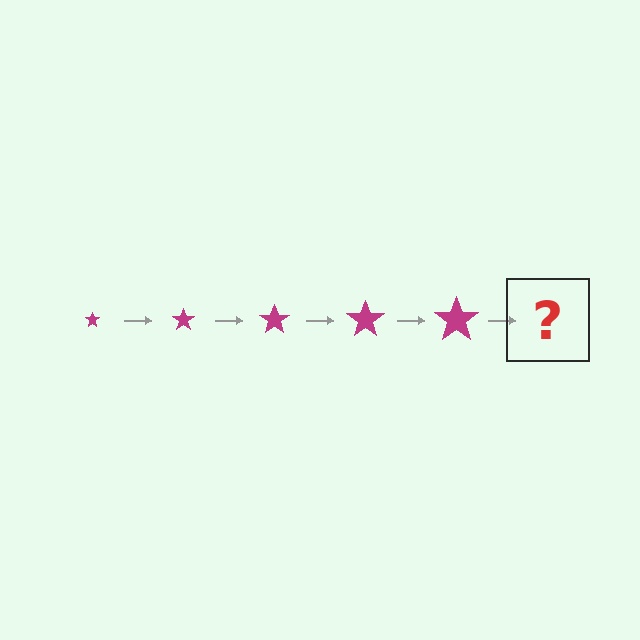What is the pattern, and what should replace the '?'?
The pattern is that the star gets progressively larger each step. The '?' should be a magenta star, larger than the previous one.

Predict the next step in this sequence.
The next step is a magenta star, larger than the previous one.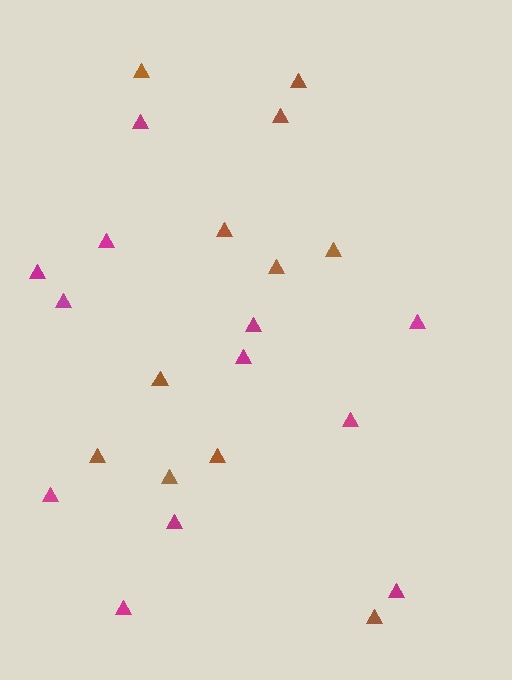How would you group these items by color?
There are 2 groups: one group of magenta triangles (12) and one group of brown triangles (11).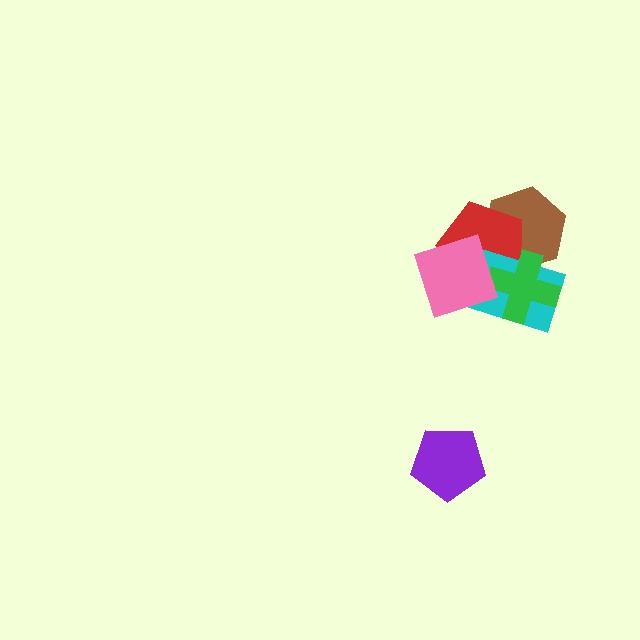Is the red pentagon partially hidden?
Yes, it is partially covered by another shape.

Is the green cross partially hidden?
Yes, it is partially covered by another shape.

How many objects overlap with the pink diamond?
3 objects overlap with the pink diamond.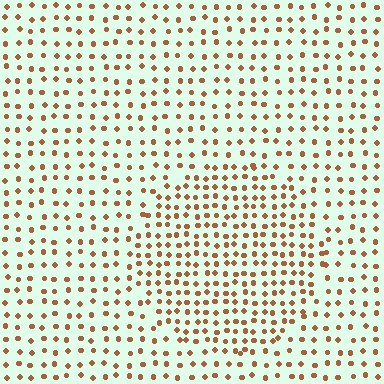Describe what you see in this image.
The image contains small brown elements arranged at two different densities. A circle-shaped region is visible where the elements are more densely packed than the surrounding area.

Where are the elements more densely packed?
The elements are more densely packed inside the circle boundary.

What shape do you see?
I see a circle.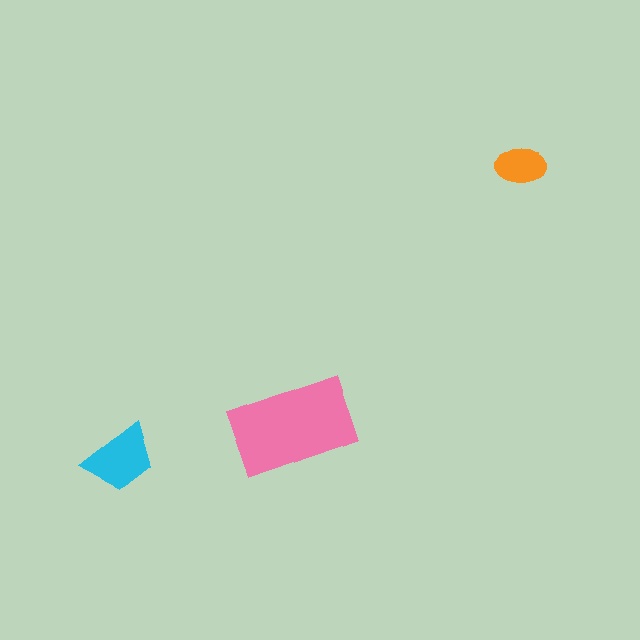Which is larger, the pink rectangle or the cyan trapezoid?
The pink rectangle.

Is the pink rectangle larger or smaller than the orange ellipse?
Larger.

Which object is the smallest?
The orange ellipse.